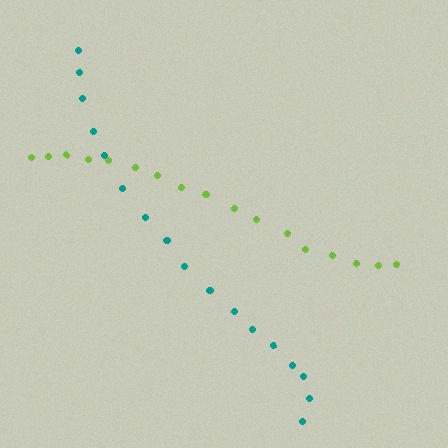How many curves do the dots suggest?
There are 2 distinct paths.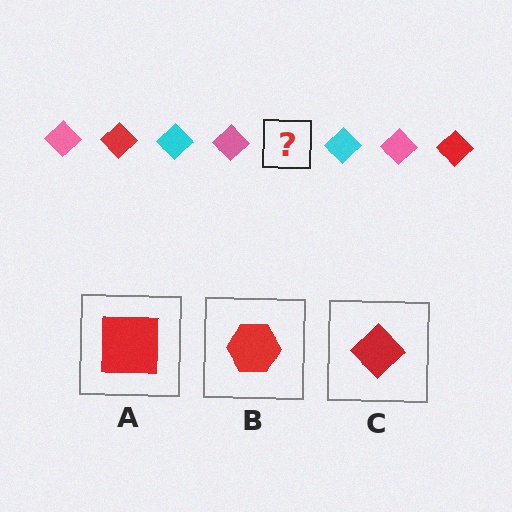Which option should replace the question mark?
Option C.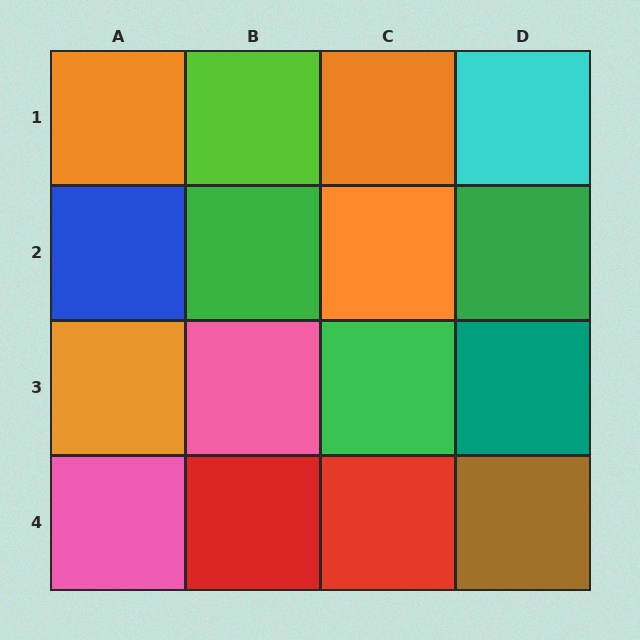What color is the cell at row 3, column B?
Pink.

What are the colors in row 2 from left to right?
Blue, green, orange, green.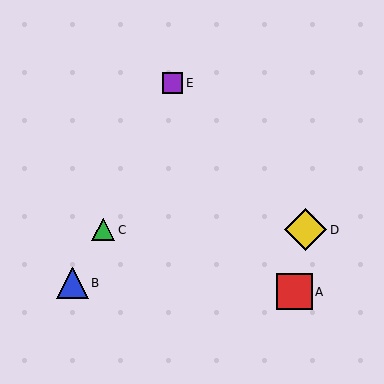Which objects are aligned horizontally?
Objects C, D are aligned horizontally.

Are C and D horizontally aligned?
Yes, both are at y≈230.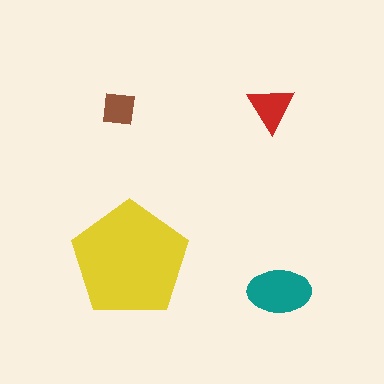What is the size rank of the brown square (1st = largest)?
4th.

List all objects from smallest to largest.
The brown square, the red triangle, the teal ellipse, the yellow pentagon.